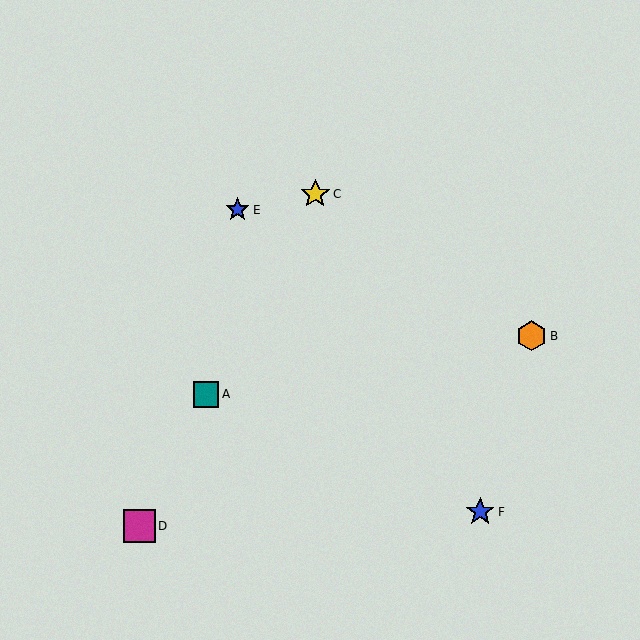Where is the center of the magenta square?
The center of the magenta square is at (139, 526).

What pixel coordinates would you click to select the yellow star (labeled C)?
Click at (315, 194) to select the yellow star C.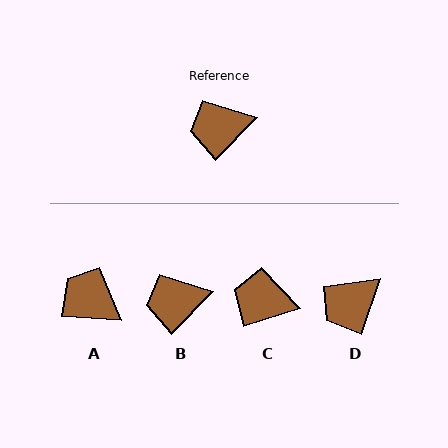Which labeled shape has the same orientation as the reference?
B.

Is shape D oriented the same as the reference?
No, it is off by about 26 degrees.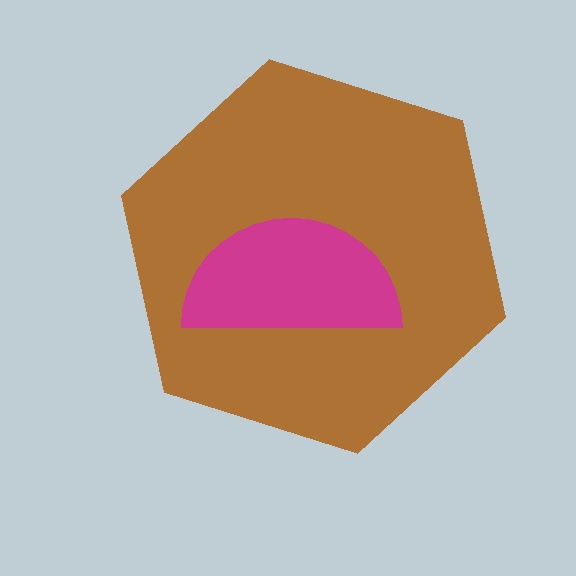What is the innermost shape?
The magenta semicircle.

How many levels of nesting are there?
2.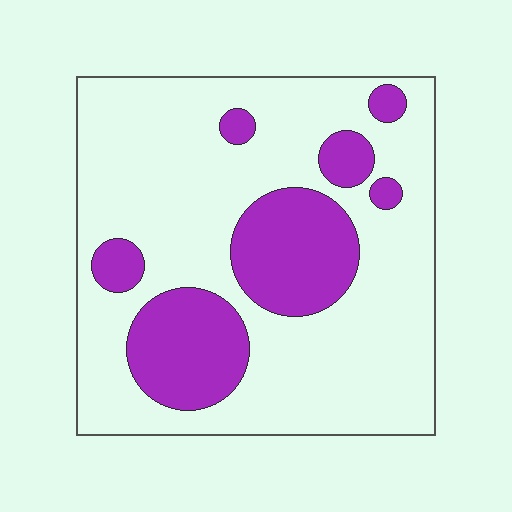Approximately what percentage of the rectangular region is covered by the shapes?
Approximately 25%.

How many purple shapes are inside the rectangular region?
7.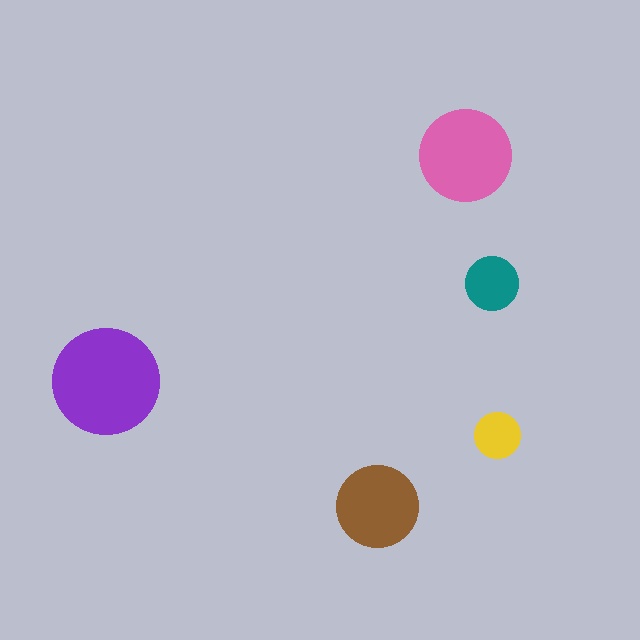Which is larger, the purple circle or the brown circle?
The purple one.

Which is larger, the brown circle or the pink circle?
The pink one.